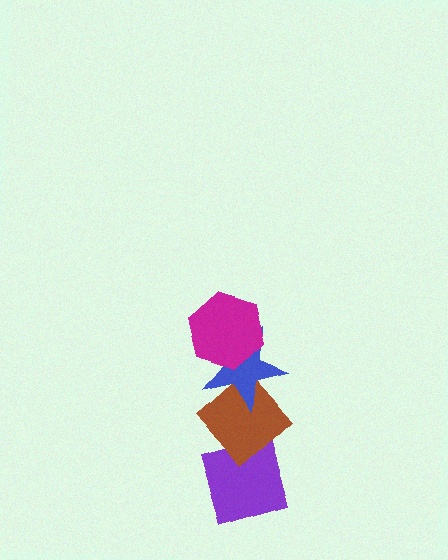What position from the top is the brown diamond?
The brown diamond is 3rd from the top.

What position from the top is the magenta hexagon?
The magenta hexagon is 1st from the top.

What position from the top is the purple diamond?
The purple diamond is 4th from the top.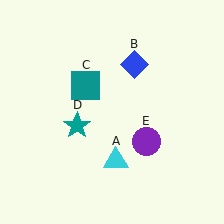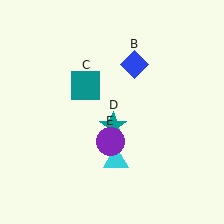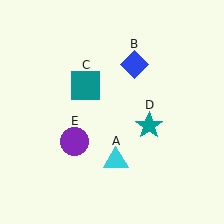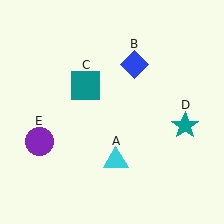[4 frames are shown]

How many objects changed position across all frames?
2 objects changed position: teal star (object D), purple circle (object E).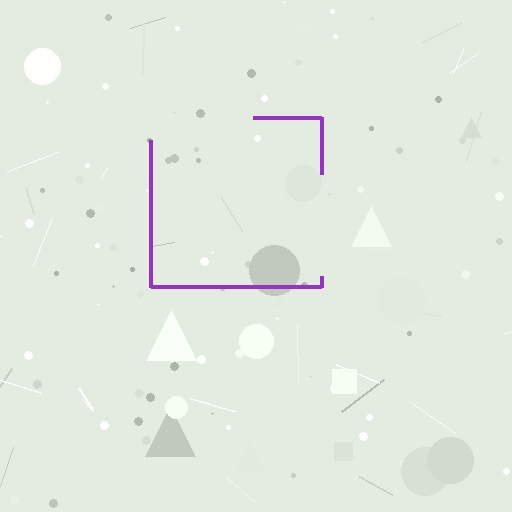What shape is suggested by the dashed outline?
The dashed outline suggests a square.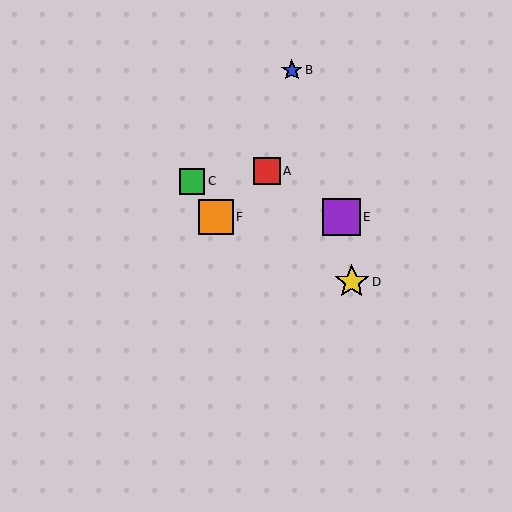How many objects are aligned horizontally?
2 objects (E, F) are aligned horizontally.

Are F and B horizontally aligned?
No, F is at y≈217 and B is at y≈70.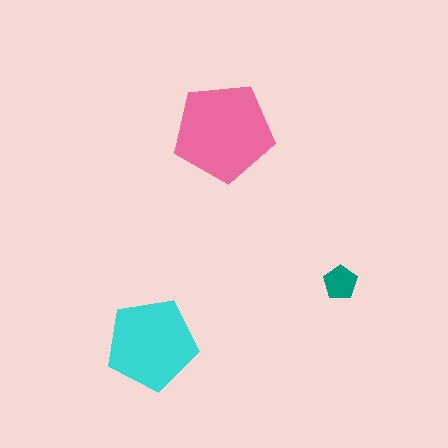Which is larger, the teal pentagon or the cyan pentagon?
The cyan one.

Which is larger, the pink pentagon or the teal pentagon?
The pink one.